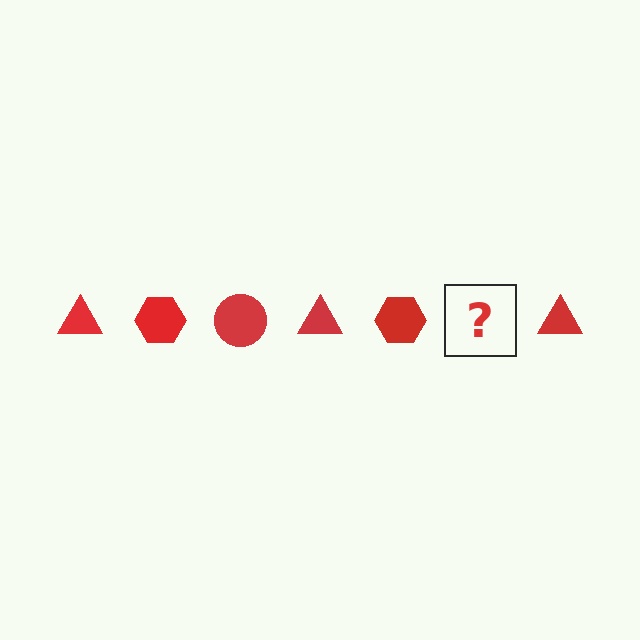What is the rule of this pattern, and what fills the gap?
The rule is that the pattern cycles through triangle, hexagon, circle shapes in red. The gap should be filled with a red circle.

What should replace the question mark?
The question mark should be replaced with a red circle.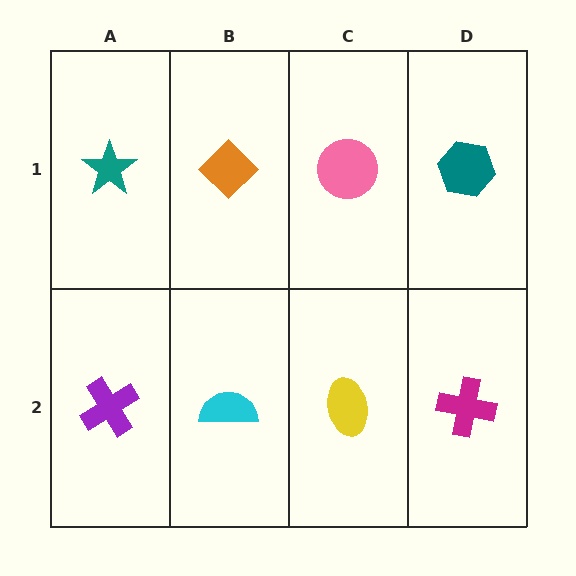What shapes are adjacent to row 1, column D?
A magenta cross (row 2, column D), a pink circle (row 1, column C).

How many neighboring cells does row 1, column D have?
2.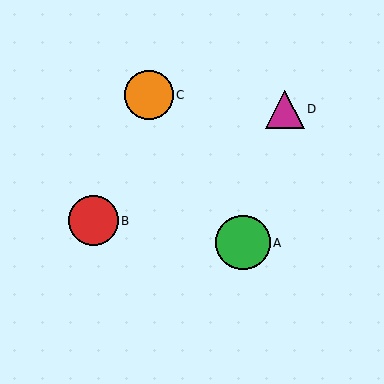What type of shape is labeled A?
Shape A is a green circle.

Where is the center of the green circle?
The center of the green circle is at (243, 243).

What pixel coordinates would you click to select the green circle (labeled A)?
Click at (243, 243) to select the green circle A.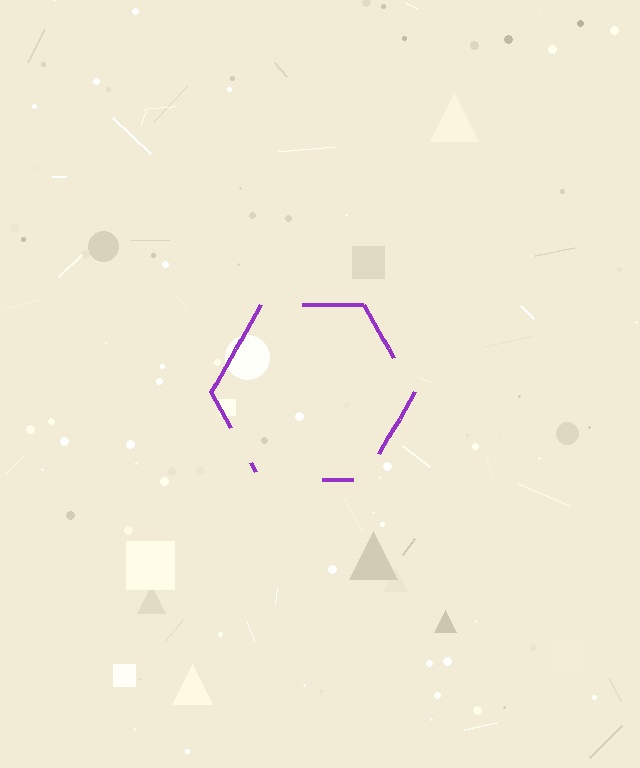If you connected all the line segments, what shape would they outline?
They would outline a hexagon.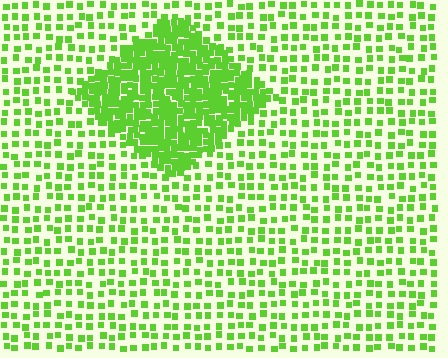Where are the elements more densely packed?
The elements are more densely packed inside the diamond boundary.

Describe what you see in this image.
The image contains small lime elements arranged at two different densities. A diamond-shaped region is visible where the elements are more densely packed than the surrounding area.